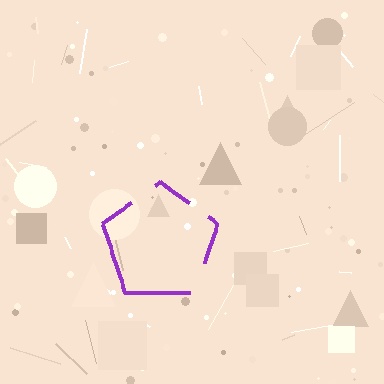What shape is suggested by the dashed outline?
The dashed outline suggests a pentagon.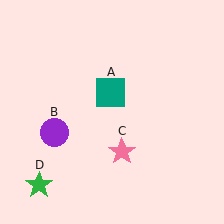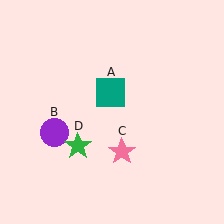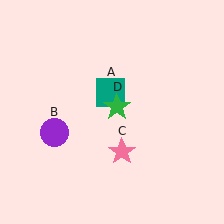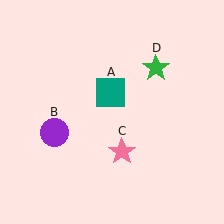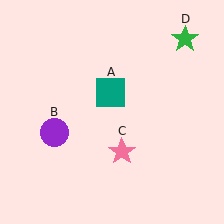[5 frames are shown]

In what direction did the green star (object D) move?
The green star (object D) moved up and to the right.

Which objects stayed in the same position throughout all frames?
Teal square (object A) and purple circle (object B) and pink star (object C) remained stationary.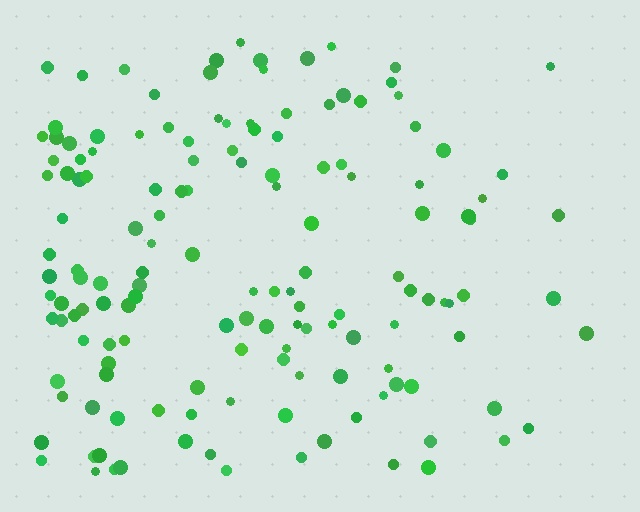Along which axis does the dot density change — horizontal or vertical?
Horizontal.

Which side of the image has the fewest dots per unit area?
The right.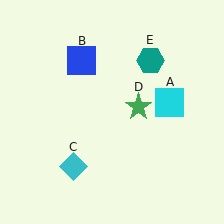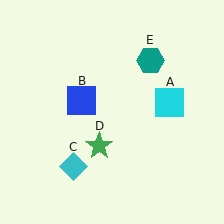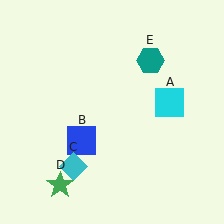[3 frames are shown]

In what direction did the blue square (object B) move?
The blue square (object B) moved down.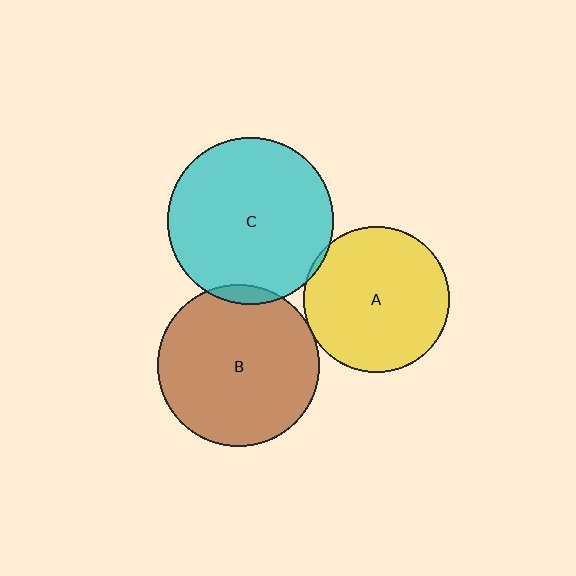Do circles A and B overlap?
Yes.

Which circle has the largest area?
Circle C (cyan).